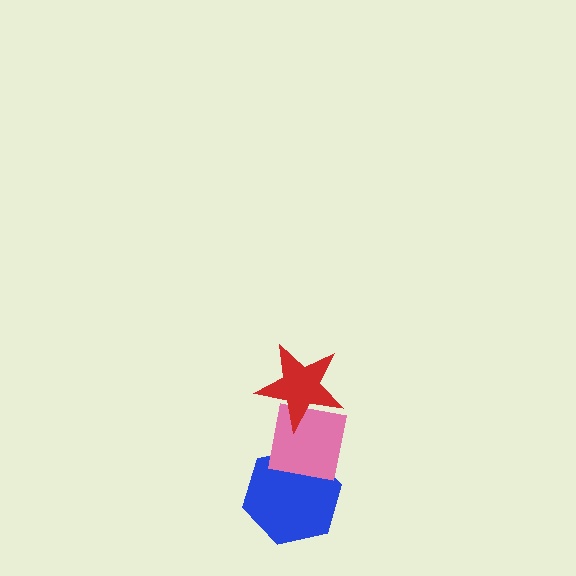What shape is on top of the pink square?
The red star is on top of the pink square.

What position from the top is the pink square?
The pink square is 2nd from the top.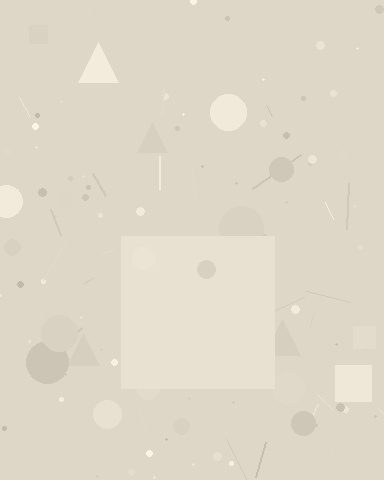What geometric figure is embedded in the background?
A square is embedded in the background.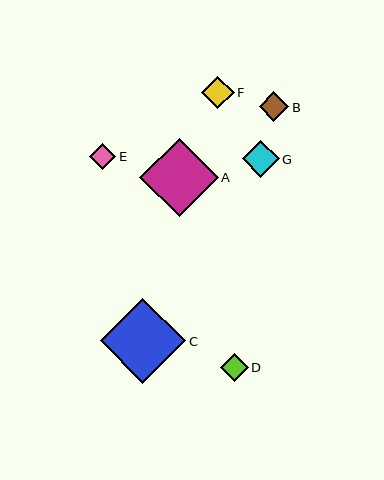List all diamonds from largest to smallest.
From largest to smallest: C, A, G, F, B, D, E.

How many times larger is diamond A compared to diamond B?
Diamond A is approximately 2.6 times the size of diamond B.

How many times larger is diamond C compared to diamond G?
Diamond C is approximately 2.4 times the size of diamond G.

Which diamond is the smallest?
Diamond E is the smallest with a size of approximately 26 pixels.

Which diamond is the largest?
Diamond C is the largest with a size of approximately 85 pixels.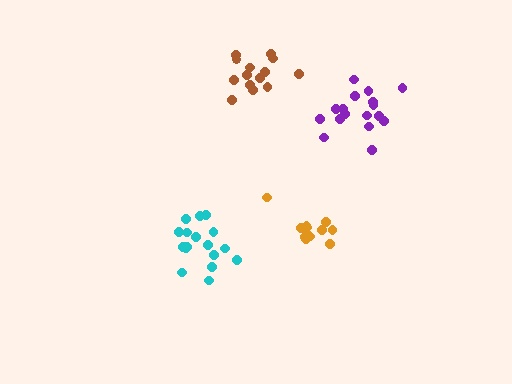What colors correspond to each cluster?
The clusters are colored: orange, purple, brown, cyan.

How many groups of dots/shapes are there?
There are 4 groups.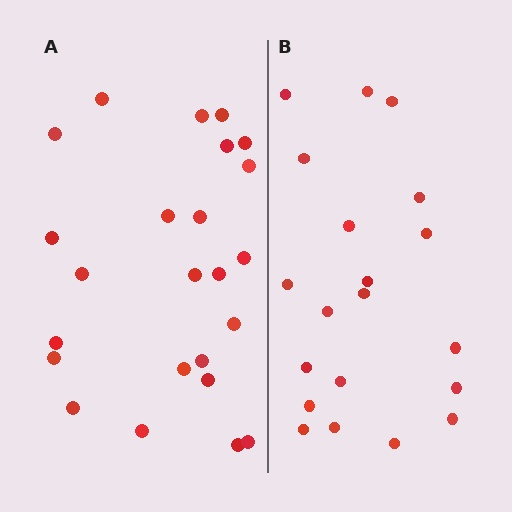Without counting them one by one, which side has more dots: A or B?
Region A (the left region) has more dots.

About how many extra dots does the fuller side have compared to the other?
Region A has about 4 more dots than region B.